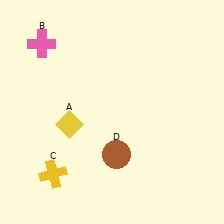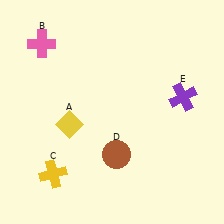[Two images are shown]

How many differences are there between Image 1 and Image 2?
There is 1 difference between the two images.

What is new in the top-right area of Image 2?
A purple cross (E) was added in the top-right area of Image 2.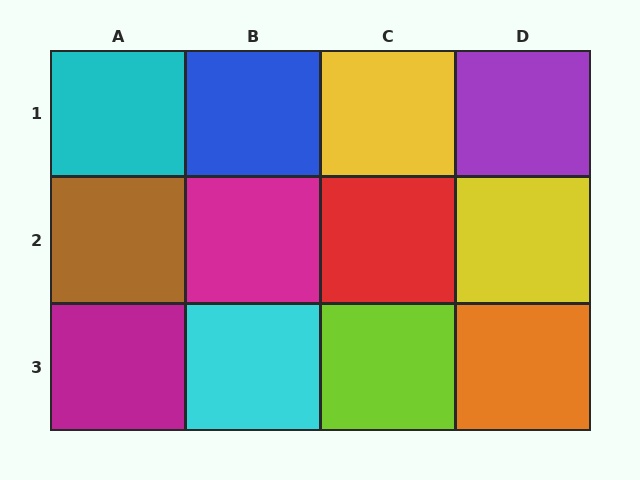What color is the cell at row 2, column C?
Red.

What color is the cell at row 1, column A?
Cyan.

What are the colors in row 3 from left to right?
Magenta, cyan, lime, orange.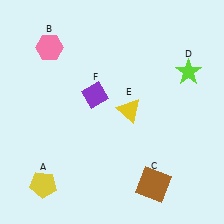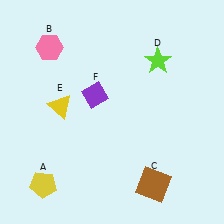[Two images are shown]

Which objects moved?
The objects that moved are: the lime star (D), the yellow triangle (E).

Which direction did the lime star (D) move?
The lime star (D) moved left.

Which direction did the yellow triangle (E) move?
The yellow triangle (E) moved left.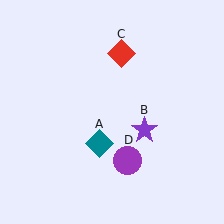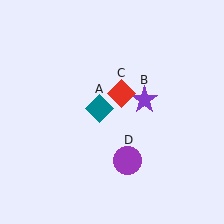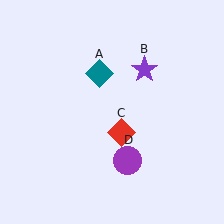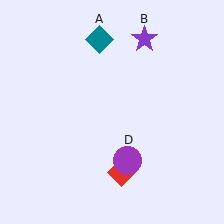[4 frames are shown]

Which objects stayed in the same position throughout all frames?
Purple circle (object D) remained stationary.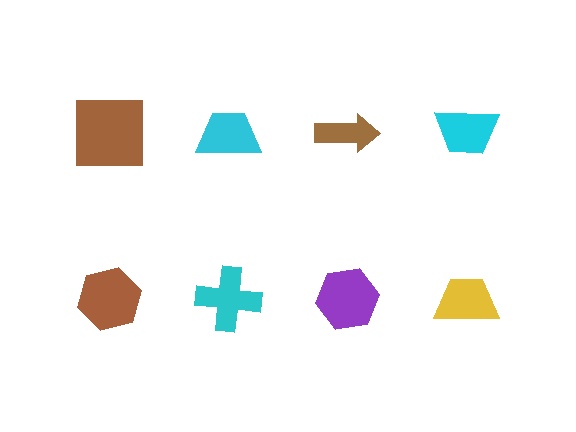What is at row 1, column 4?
A cyan trapezoid.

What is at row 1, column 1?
A brown square.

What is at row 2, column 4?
A yellow trapezoid.